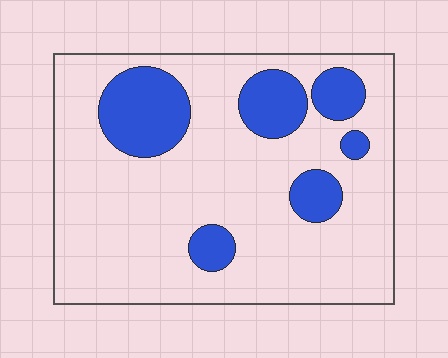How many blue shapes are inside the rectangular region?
6.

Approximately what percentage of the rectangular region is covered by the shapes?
Approximately 20%.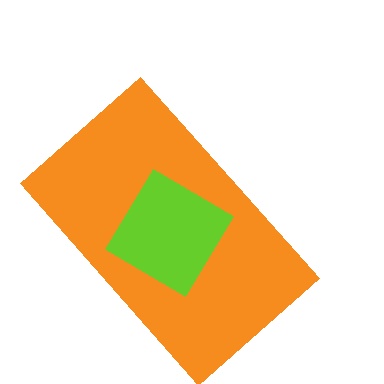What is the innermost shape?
The lime diamond.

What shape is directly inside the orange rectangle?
The lime diamond.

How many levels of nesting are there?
2.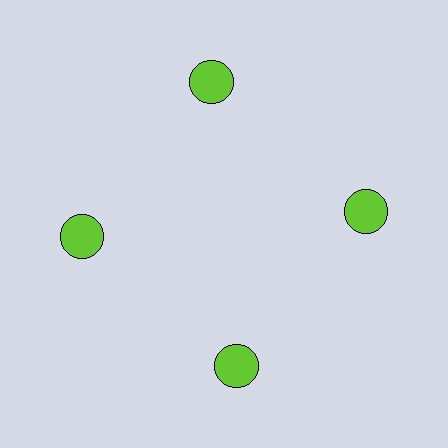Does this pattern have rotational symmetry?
Yes, this pattern has 4-fold rotational symmetry. It looks the same after rotating 90 degrees around the center.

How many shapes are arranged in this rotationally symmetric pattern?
There are 4 shapes, arranged in 4 groups of 1.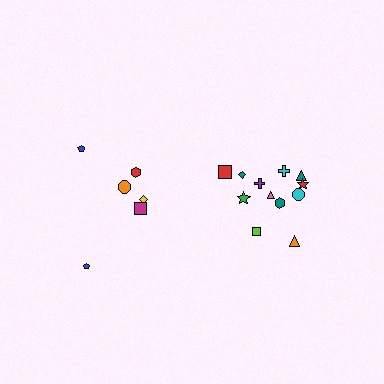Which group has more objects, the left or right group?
The right group.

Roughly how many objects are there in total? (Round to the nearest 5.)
Roughly 20 objects in total.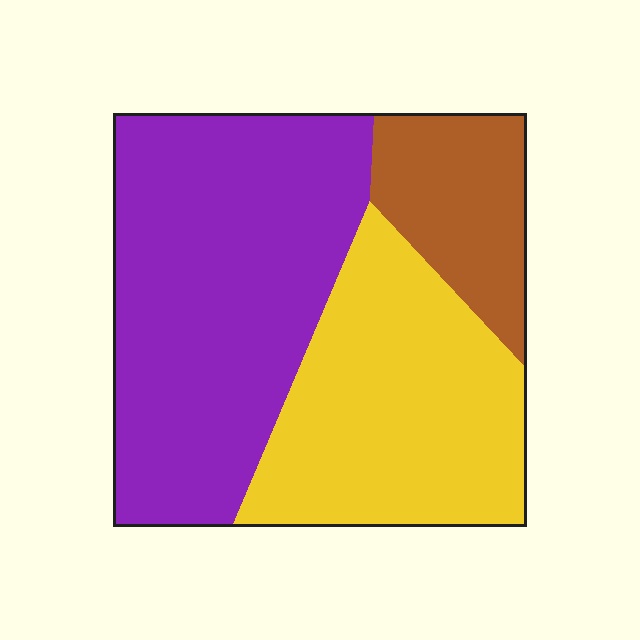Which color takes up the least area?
Brown, at roughly 15%.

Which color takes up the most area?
Purple, at roughly 50%.